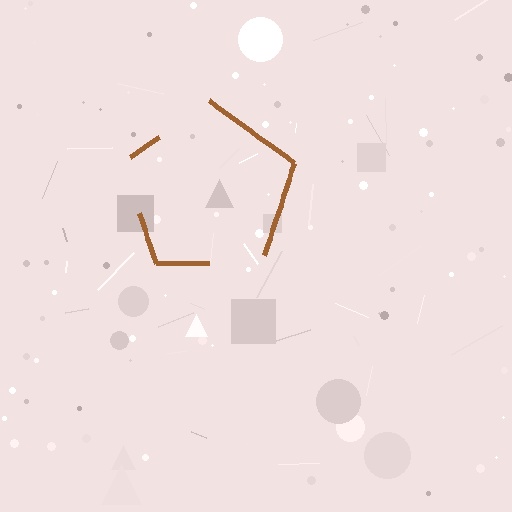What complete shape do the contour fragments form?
The contour fragments form a pentagon.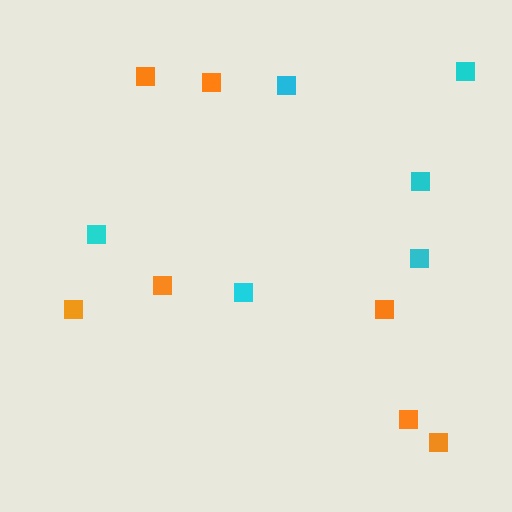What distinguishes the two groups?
There are 2 groups: one group of orange squares (7) and one group of cyan squares (6).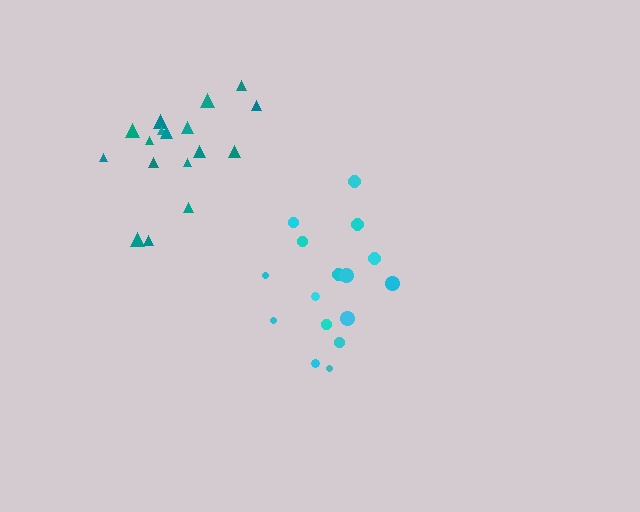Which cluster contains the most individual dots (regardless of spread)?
Teal (17).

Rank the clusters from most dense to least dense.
teal, cyan.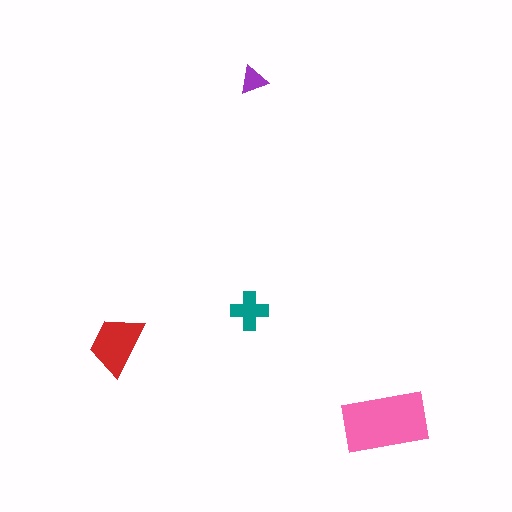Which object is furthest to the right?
The pink rectangle is rightmost.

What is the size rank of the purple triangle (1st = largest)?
4th.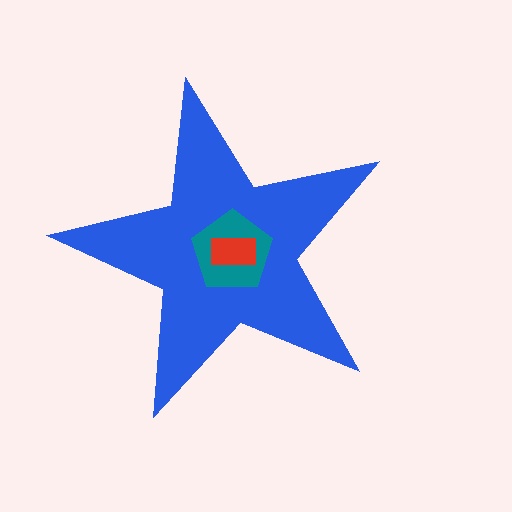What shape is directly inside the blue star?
The teal pentagon.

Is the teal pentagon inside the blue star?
Yes.